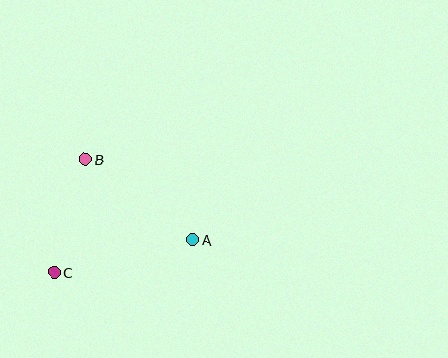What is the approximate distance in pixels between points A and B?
The distance between A and B is approximately 134 pixels.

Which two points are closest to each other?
Points B and C are closest to each other.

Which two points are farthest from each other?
Points A and C are farthest from each other.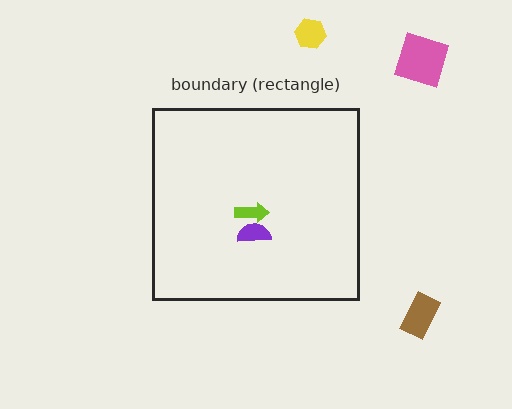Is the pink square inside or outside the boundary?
Outside.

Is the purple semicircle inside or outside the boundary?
Inside.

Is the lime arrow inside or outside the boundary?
Inside.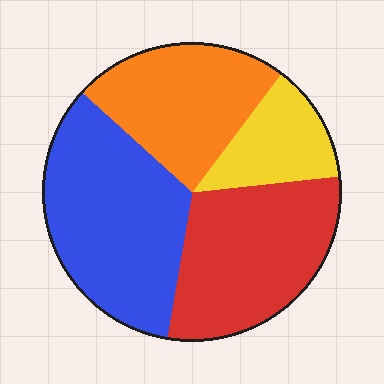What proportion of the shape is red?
Red covers about 30% of the shape.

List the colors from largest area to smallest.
From largest to smallest: blue, red, orange, yellow.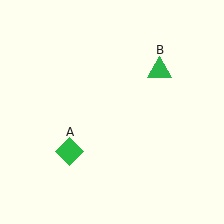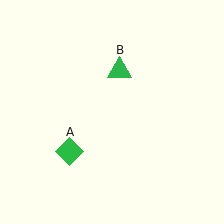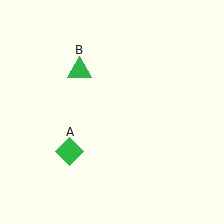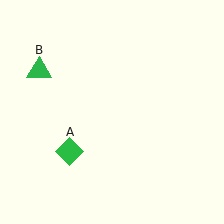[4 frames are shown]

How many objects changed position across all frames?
1 object changed position: green triangle (object B).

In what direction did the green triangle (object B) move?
The green triangle (object B) moved left.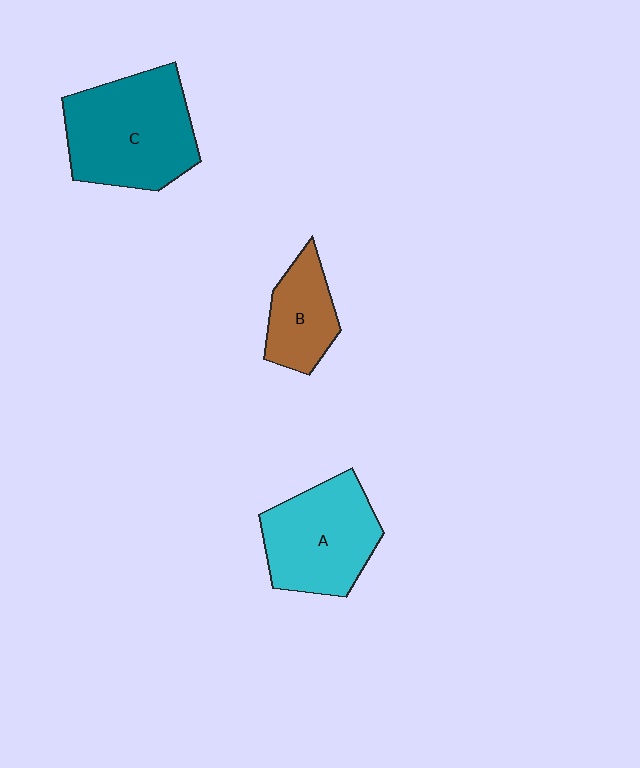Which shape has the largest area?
Shape C (teal).